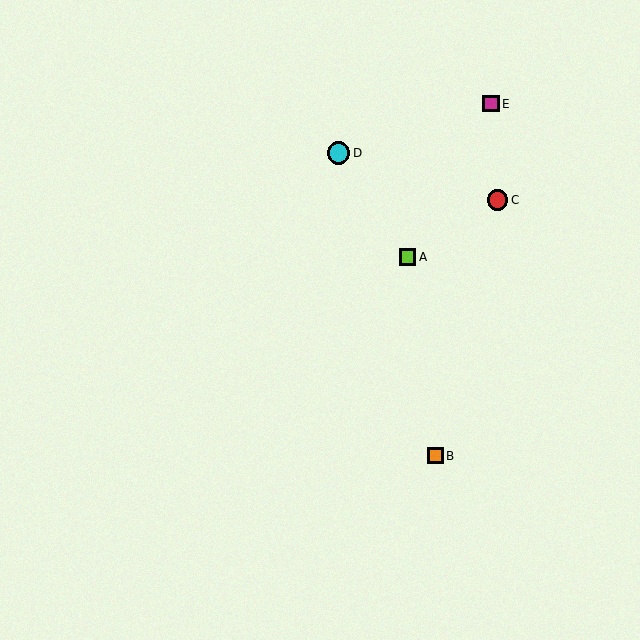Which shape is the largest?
The cyan circle (labeled D) is the largest.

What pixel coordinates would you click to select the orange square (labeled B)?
Click at (436, 456) to select the orange square B.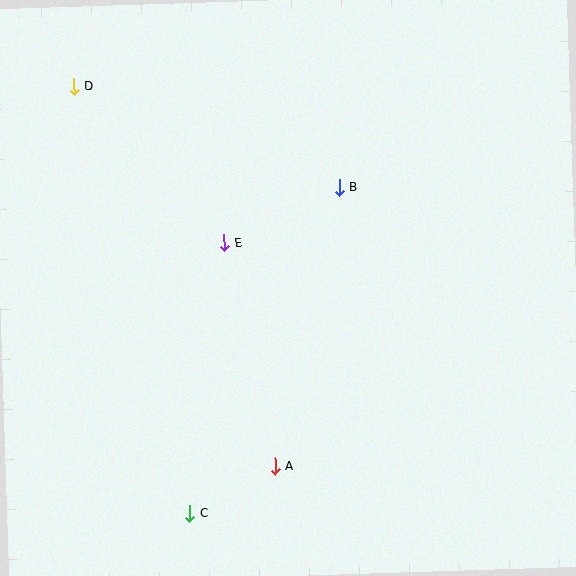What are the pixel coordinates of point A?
Point A is at (275, 466).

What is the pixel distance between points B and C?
The distance between B and C is 359 pixels.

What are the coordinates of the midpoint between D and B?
The midpoint between D and B is at (207, 137).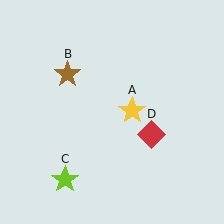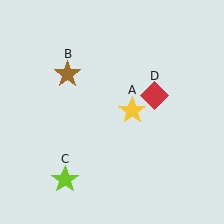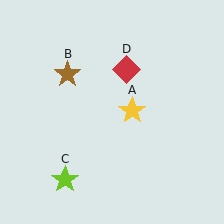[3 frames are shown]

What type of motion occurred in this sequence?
The red diamond (object D) rotated counterclockwise around the center of the scene.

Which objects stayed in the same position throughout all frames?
Yellow star (object A) and brown star (object B) and lime star (object C) remained stationary.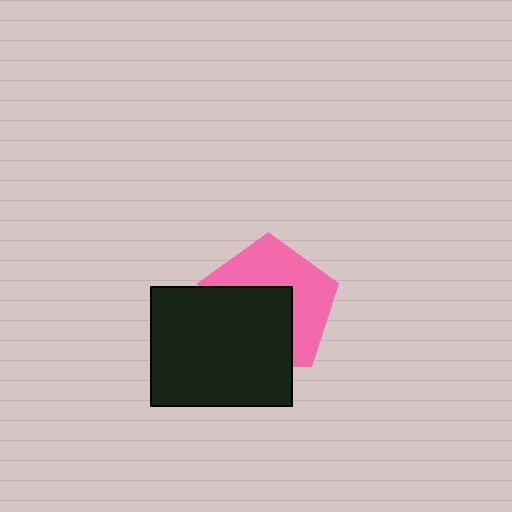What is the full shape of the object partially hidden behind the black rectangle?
The partially hidden object is a pink pentagon.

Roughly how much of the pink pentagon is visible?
About half of it is visible (roughly 49%).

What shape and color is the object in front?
The object in front is a black rectangle.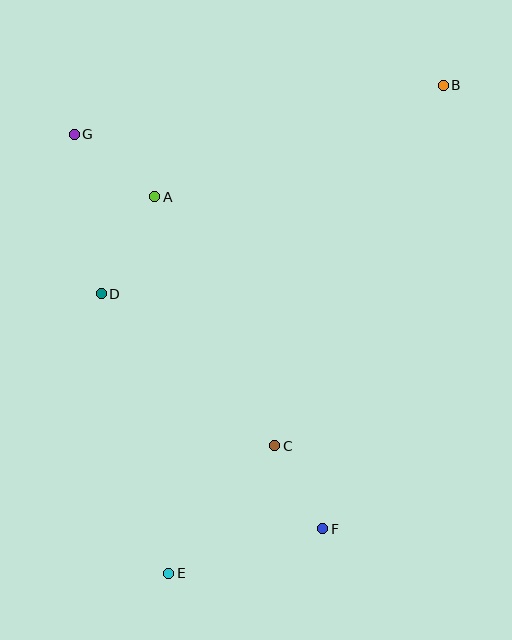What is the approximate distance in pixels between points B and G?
The distance between B and G is approximately 372 pixels.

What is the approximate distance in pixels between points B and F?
The distance between B and F is approximately 460 pixels.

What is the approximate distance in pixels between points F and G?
The distance between F and G is approximately 467 pixels.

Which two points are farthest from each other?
Points B and E are farthest from each other.